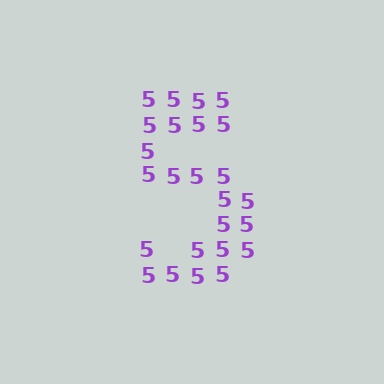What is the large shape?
The large shape is the digit 5.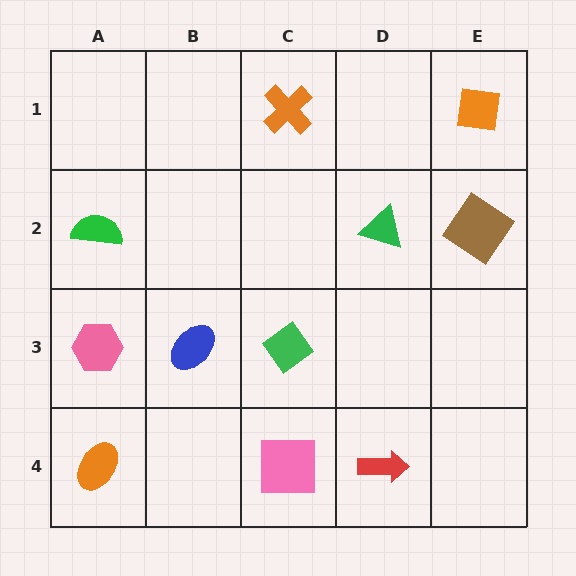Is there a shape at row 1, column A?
No, that cell is empty.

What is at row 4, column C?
A pink square.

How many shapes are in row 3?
3 shapes.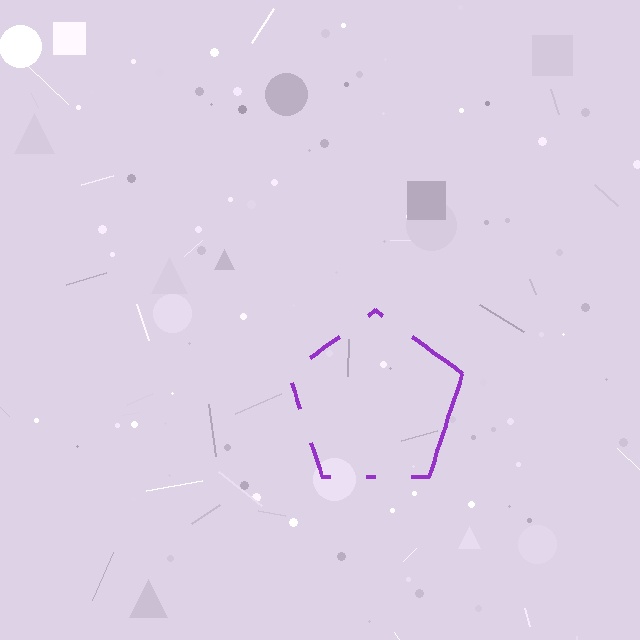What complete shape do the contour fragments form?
The contour fragments form a pentagon.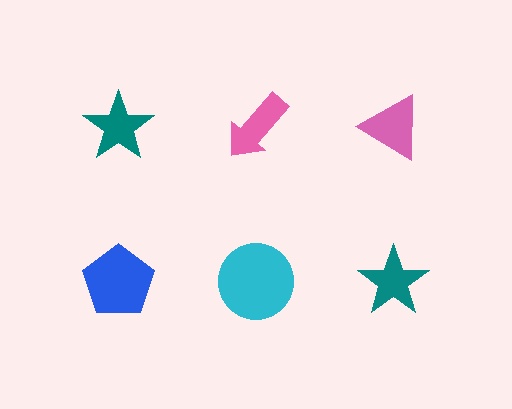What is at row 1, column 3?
A pink triangle.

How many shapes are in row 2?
3 shapes.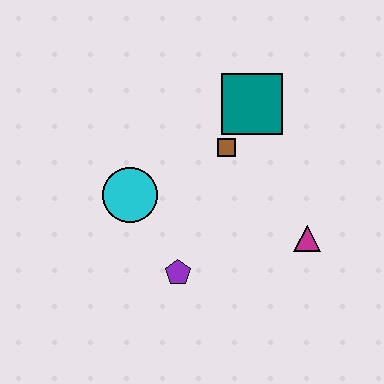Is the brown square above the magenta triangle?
Yes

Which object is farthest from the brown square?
The purple pentagon is farthest from the brown square.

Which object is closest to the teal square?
The brown square is closest to the teal square.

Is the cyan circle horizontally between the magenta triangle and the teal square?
No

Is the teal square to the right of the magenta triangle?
No